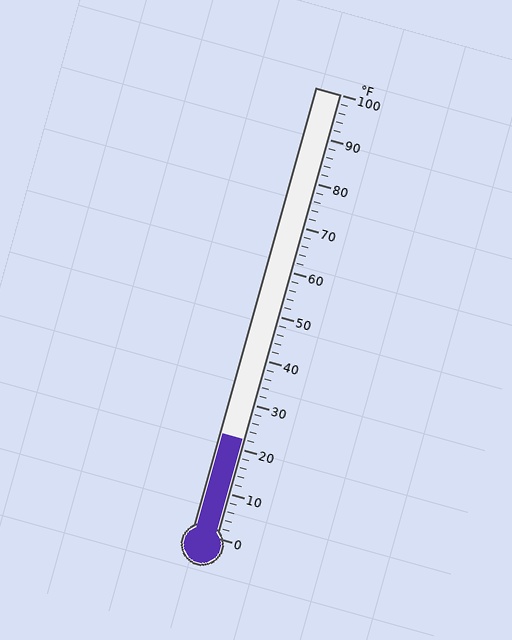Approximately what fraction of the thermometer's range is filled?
The thermometer is filled to approximately 20% of its range.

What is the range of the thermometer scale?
The thermometer scale ranges from 0°F to 100°F.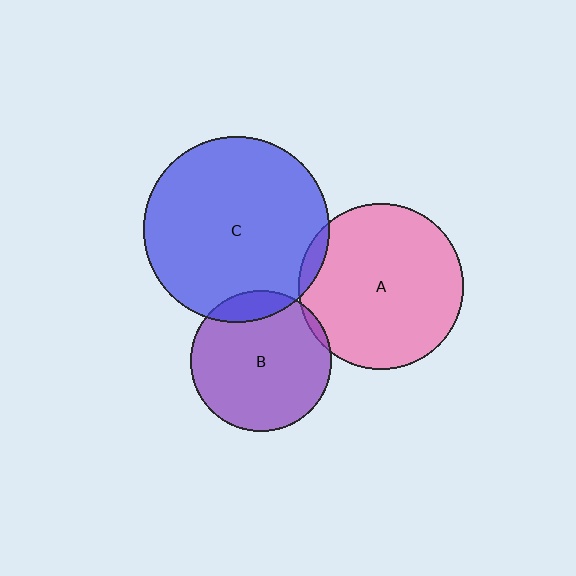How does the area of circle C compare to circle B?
Approximately 1.7 times.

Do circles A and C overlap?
Yes.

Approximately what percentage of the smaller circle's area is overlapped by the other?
Approximately 5%.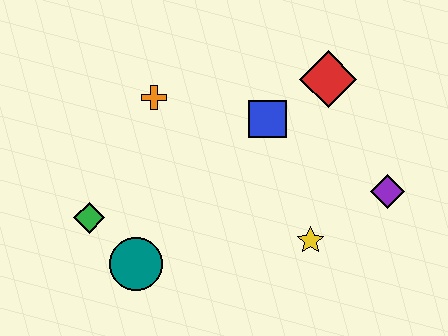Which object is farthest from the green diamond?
The purple diamond is farthest from the green diamond.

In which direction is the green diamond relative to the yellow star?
The green diamond is to the left of the yellow star.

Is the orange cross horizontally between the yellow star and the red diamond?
No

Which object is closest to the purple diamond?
The yellow star is closest to the purple diamond.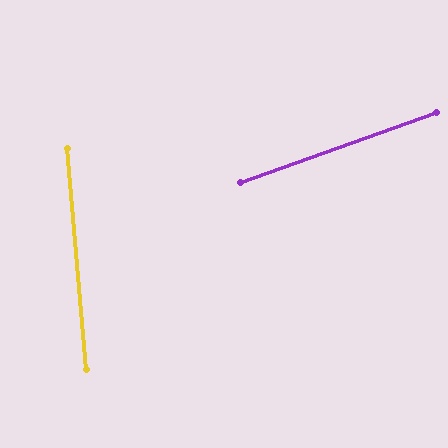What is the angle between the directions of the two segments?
Approximately 75 degrees.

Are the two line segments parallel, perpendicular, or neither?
Neither parallel nor perpendicular — they differ by about 75°.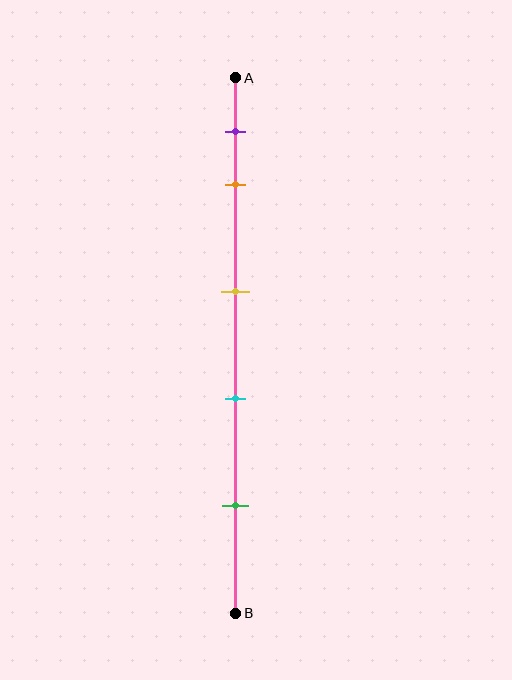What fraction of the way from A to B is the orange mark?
The orange mark is approximately 20% (0.2) of the way from A to B.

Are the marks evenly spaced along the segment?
No, the marks are not evenly spaced.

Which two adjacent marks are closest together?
The purple and orange marks are the closest adjacent pair.